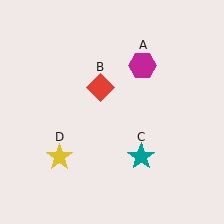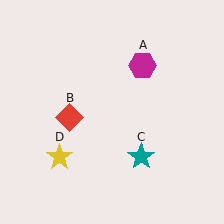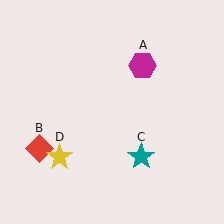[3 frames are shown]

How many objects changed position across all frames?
1 object changed position: red diamond (object B).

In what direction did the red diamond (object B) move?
The red diamond (object B) moved down and to the left.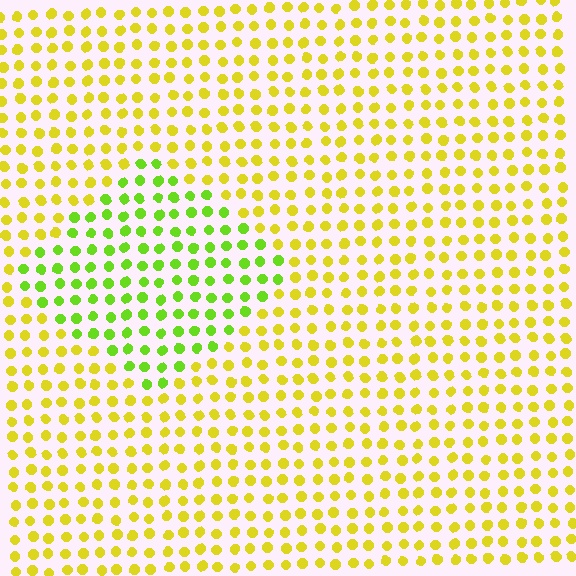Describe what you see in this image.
The image is filled with small yellow elements in a uniform arrangement. A diamond-shaped region is visible where the elements are tinted to a slightly different hue, forming a subtle color boundary.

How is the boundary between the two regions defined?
The boundary is defined purely by a slight shift in hue (about 39 degrees). Spacing, size, and orientation are identical on both sides.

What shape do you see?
I see a diamond.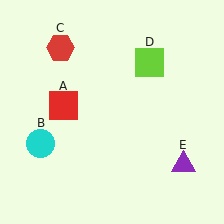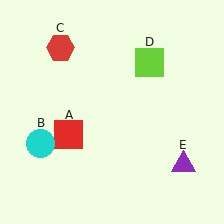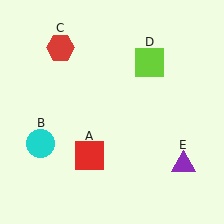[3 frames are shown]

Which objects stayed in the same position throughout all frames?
Cyan circle (object B) and red hexagon (object C) and lime square (object D) and purple triangle (object E) remained stationary.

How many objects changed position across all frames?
1 object changed position: red square (object A).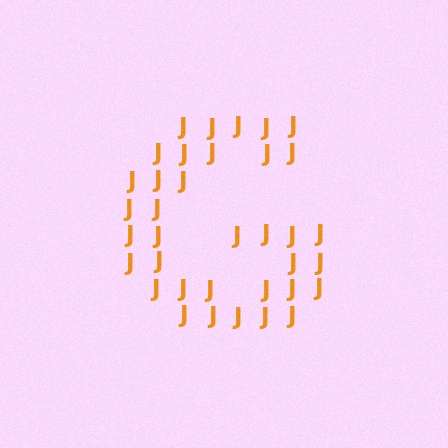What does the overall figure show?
The overall figure shows the letter G.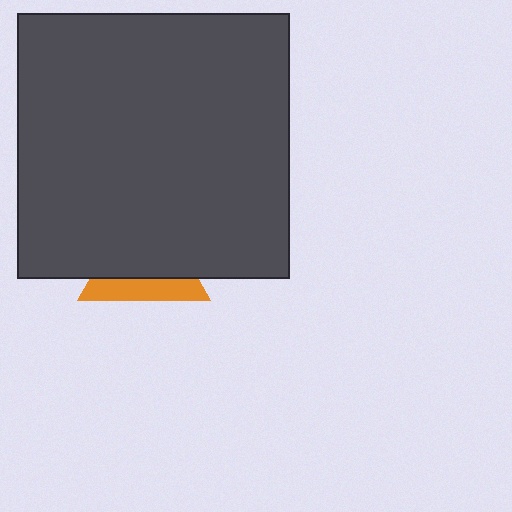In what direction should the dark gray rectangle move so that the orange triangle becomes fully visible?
The dark gray rectangle should move up. That is the shortest direction to clear the overlap and leave the orange triangle fully visible.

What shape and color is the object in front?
The object in front is a dark gray rectangle.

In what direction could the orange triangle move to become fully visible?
The orange triangle could move down. That would shift it out from behind the dark gray rectangle entirely.